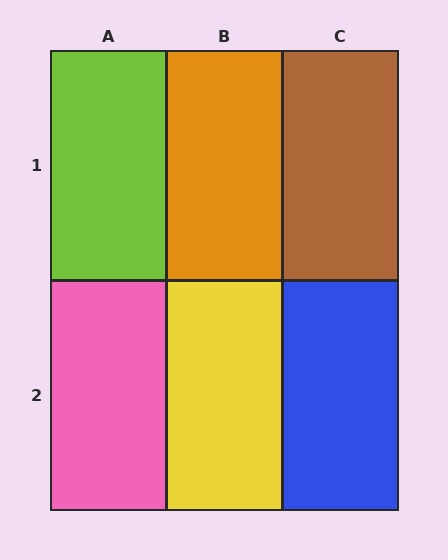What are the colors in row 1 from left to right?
Lime, orange, brown.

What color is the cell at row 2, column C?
Blue.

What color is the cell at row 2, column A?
Pink.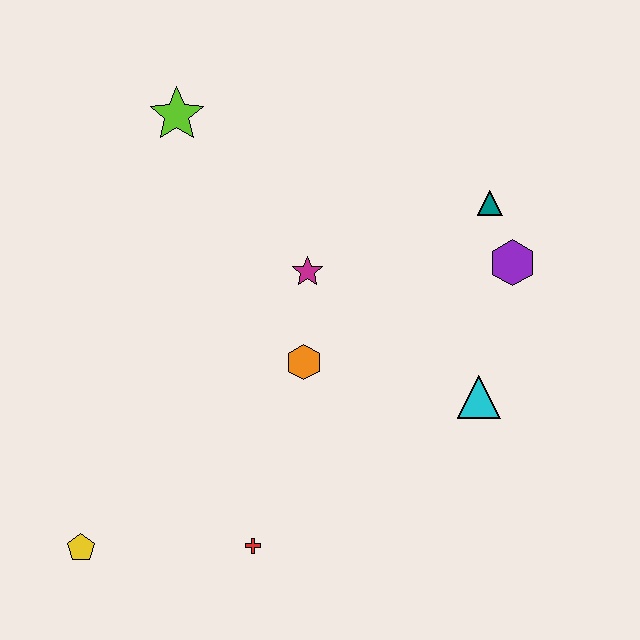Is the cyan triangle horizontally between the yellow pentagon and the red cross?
No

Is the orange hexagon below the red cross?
No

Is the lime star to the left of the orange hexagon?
Yes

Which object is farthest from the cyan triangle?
The yellow pentagon is farthest from the cyan triangle.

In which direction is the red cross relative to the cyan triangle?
The red cross is to the left of the cyan triangle.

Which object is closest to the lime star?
The magenta star is closest to the lime star.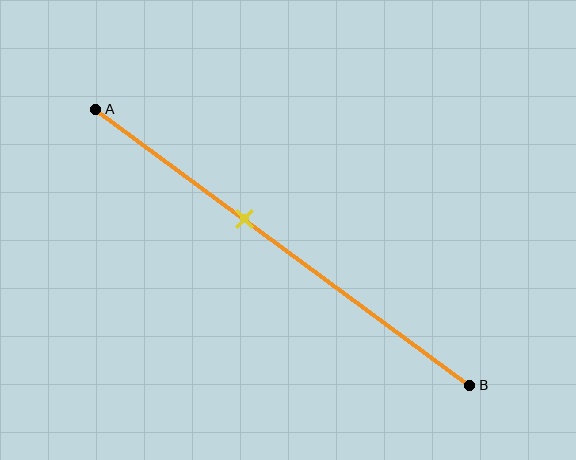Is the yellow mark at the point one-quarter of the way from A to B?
No, the mark is at about 40% from A, not at the 25% one-quarter point.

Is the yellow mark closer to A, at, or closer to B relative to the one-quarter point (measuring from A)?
The yellow mark is closer to point B than the one-quarter point of segment AB.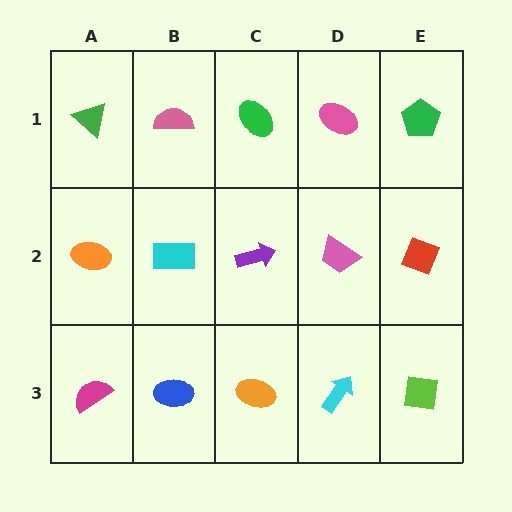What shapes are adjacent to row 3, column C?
A purple arrow (row 2, column C), a blue ellipse (row 3, column B), a cyan arrow (row 3, column D).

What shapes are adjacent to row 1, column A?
An orange ellipse (row 2, column A), a pink semicircle (row 1, column B).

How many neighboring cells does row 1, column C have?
3.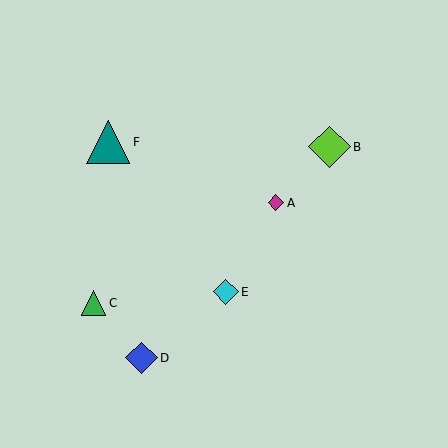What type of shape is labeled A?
Shape A is a magenta diamond.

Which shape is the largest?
The teal triangle (labeled F) is the largest.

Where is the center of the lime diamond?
The center of the lime diamond is at (329, 147).